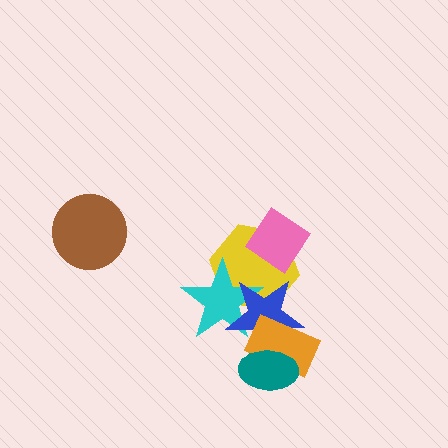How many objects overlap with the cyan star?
2 objects overlap with the cyan star.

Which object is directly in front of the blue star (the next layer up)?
The orange rectangle is directly in front of the blue star.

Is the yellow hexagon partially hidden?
Yes, it is partially covered by another shape.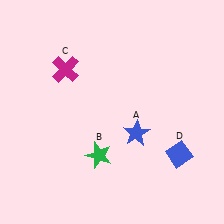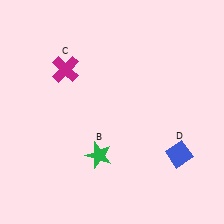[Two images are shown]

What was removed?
The blue star (A) was removed in Image 2.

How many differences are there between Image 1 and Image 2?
There is 1 difference between the two images.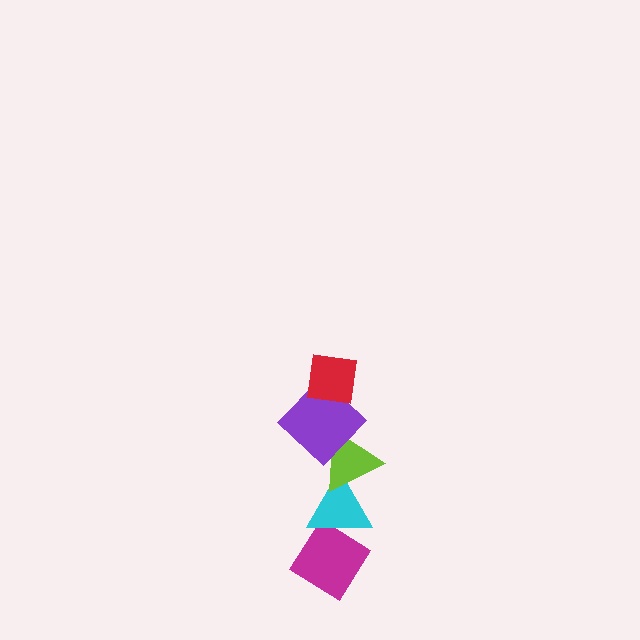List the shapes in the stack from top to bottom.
From top to bottom: the red square, the purple diamond, the lime triangle, the cyan triangle, the magenta diamond.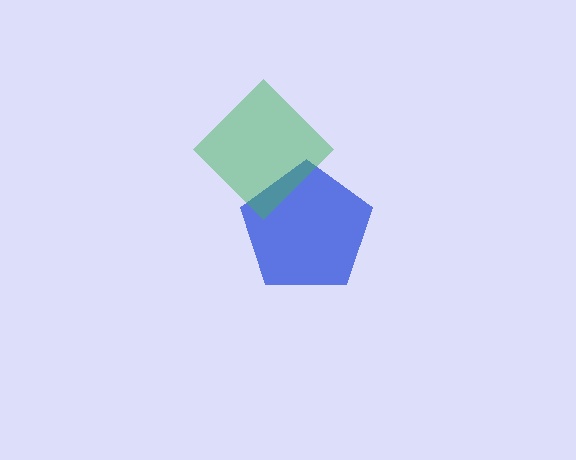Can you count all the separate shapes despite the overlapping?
Yes, there are 2 separate shapes.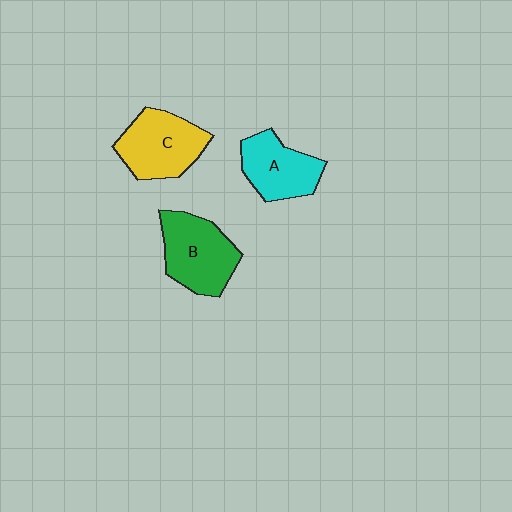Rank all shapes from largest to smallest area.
From largest to smallest: B (green), C (yellow), A (cyan).